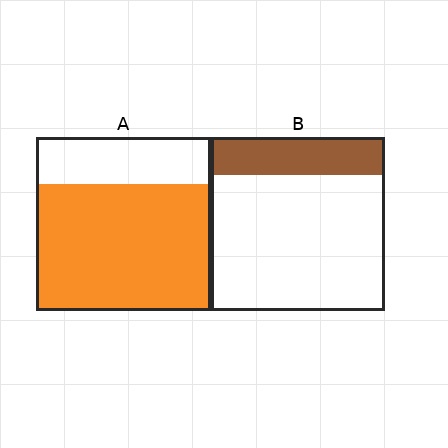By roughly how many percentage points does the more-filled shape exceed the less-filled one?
By roughly 50 percentage points (A over B).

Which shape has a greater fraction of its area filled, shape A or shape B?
Shape A.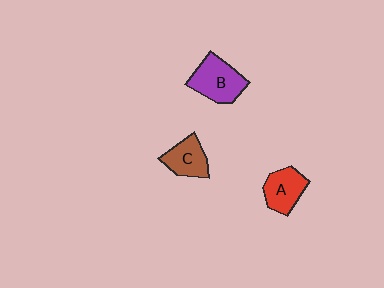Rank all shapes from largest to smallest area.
From largest to smallest: B (purple), A (red), C (brown).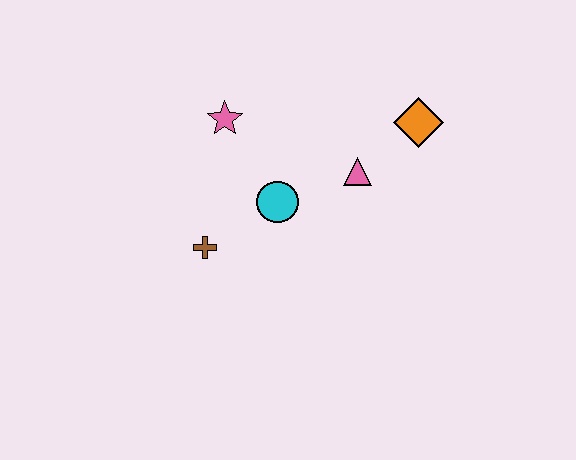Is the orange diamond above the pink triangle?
Yes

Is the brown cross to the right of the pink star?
No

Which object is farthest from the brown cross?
The orange diamond is farthest from the brown cross.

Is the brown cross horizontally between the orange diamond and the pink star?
No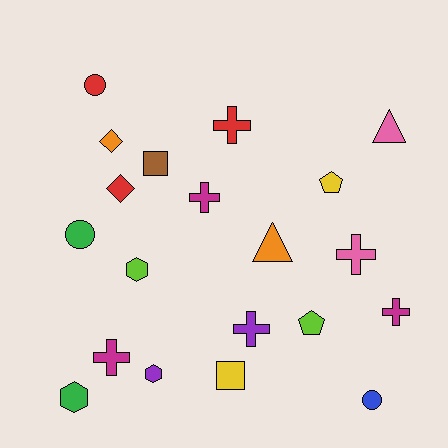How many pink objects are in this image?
There are 2 pink objects.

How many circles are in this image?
There are 3 circles.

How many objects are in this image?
There are 20 objects.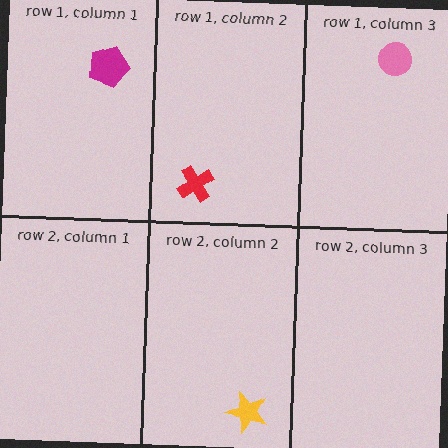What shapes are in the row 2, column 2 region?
The yellow star.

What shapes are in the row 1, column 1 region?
The magenta pentagon.